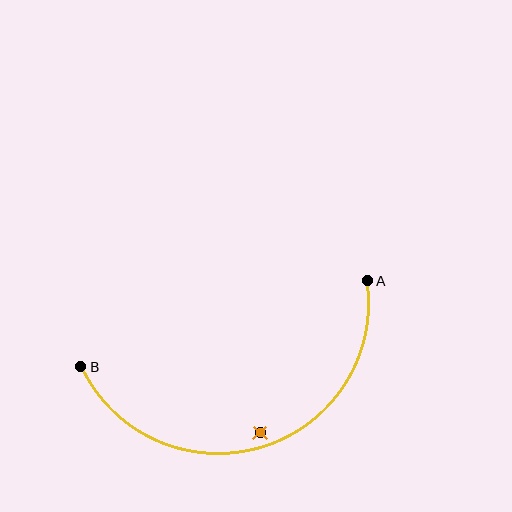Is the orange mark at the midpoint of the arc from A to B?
No — the orange mark does not lie on the arc at all. It sits slightly inside the curve.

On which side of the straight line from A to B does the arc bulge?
The arc bulges below the straight line connecting A and B.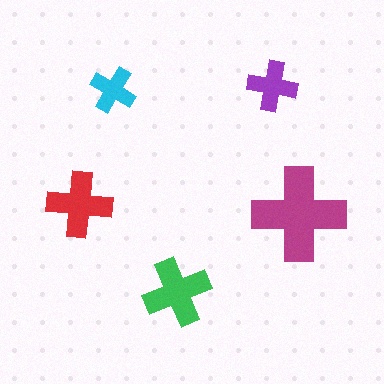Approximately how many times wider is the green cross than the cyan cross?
About 1.5 times wider.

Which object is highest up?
The purple cross is topmost.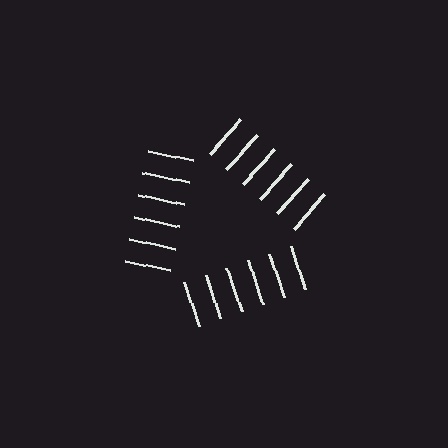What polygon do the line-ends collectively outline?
An illusory triangle — the line segments terminate on its edges but no continuous stroke is drawn.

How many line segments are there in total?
18 — 6 along each of the 3 edges.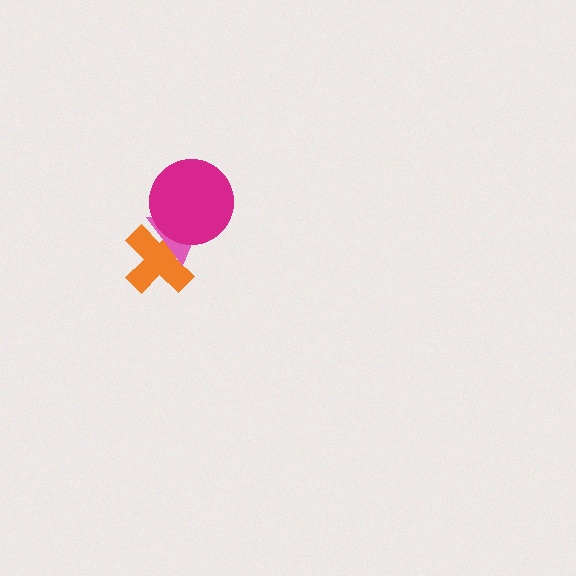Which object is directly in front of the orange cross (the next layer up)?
The pink triangle is directly in front of the orange cross.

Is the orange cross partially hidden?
Yes, it is partially covered by another shape.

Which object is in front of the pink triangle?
The magenta circle is in front of the pink triangle.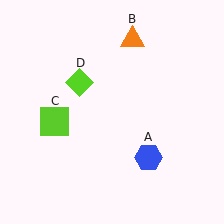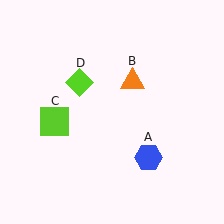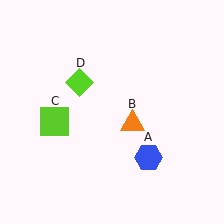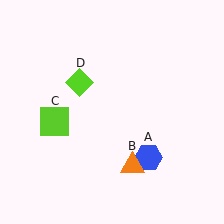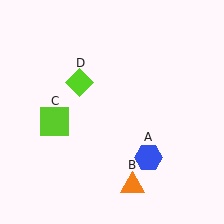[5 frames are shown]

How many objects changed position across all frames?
1 object changed position: orange triangle (object B).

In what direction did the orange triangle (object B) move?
The orange triangle (object B) moved down.